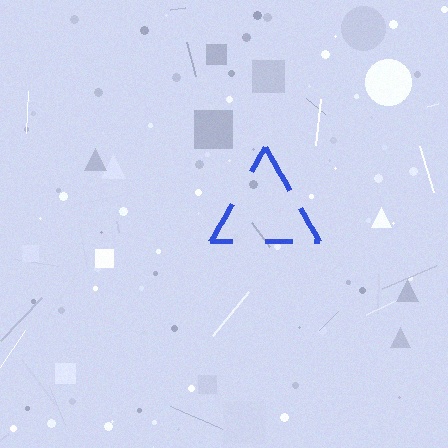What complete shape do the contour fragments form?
The contour fragments form a triangle.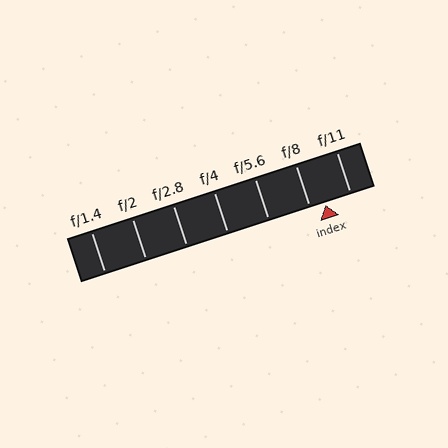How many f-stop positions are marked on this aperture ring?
There are 7 f-stop positions marked.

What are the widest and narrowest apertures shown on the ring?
The widest aperture shown is f/1.4 and the narrowest is f/11.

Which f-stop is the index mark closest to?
The index mark is closest to f/8.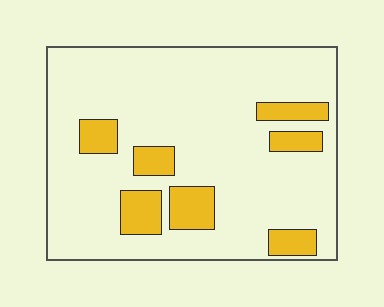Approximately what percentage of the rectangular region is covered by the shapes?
Approximately 15%.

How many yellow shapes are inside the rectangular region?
7.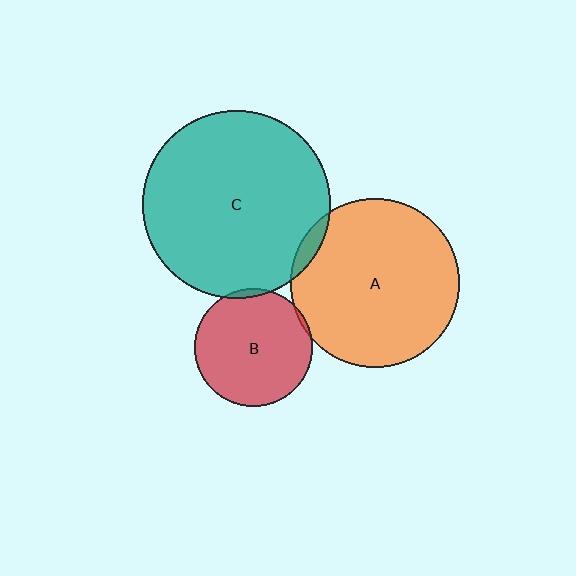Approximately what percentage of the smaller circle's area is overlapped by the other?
Approximately 5%.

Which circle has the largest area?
Circle C (teal).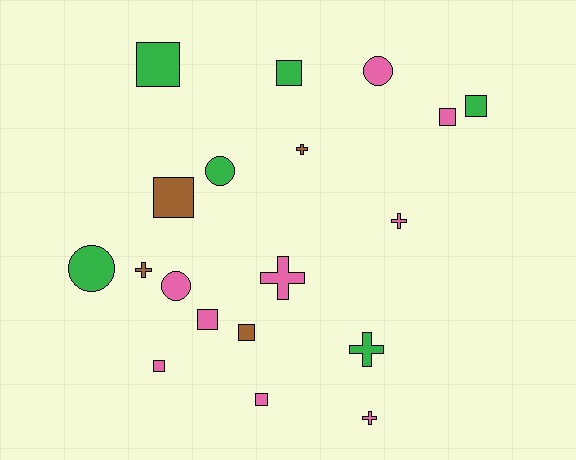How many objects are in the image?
There are 19 objects.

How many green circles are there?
There are 2 green circles.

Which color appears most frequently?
Pink, with 9 objects.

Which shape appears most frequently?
Square, with 9 objects.